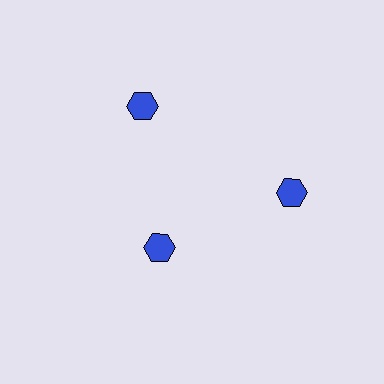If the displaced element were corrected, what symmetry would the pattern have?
It would have 3-fold rotational symmetry — the pattern would map onto itself every 120 degrees.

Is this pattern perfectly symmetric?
No. The 3 blue hexagons are arranged in a ring, but one element near the 7 o'clock position is pulled inward toward the center, breaking the 3-fold rotational symmetry.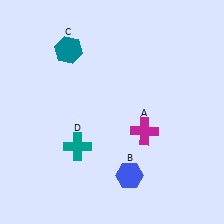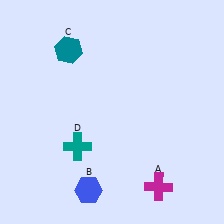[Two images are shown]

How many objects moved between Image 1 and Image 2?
2 objects moved between the two images.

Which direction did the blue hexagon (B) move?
The blue hexagon (B) moved left.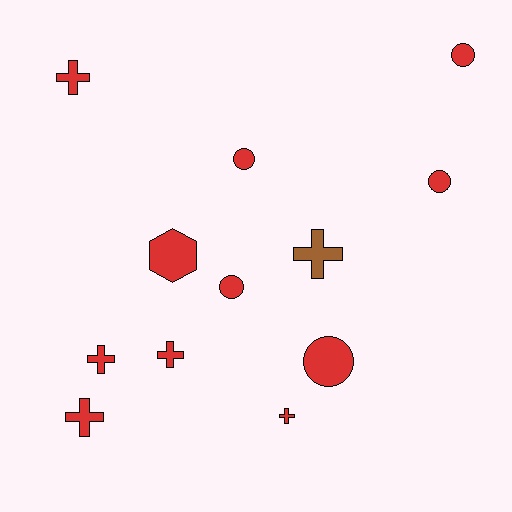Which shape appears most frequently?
Cross, with 6 objects.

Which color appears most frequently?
Red, with 11 objects.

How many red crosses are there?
There are 5 red crosses.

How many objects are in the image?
There are 12 objects.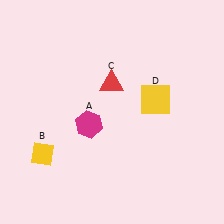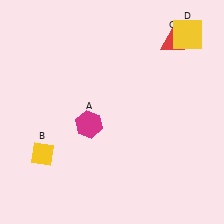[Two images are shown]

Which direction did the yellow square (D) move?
The yellow square (D) moved up.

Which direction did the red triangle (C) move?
The red triangle (C) moved right.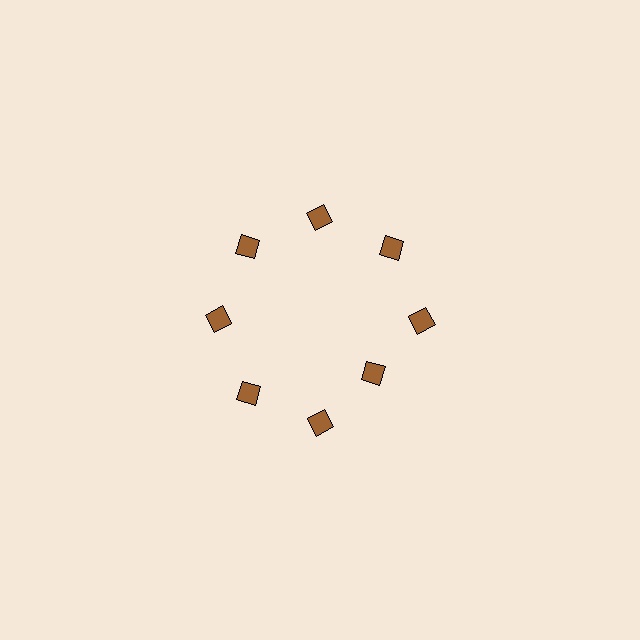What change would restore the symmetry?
The symmetry would be restored by moving it outward, back onto the ring so that all 8 diamonds sit at equal angles and equal distance from the center.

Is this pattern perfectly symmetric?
No. The 8 brown diamonds are arranged in a ring, but one element near the 4 o'clock position is pulled inward toward the center, breaking the 8-fold rotational symmetry.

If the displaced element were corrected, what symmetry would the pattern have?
It would have 8-fold rotational symmetry — the pattern would map onto itself every 45 degrees.